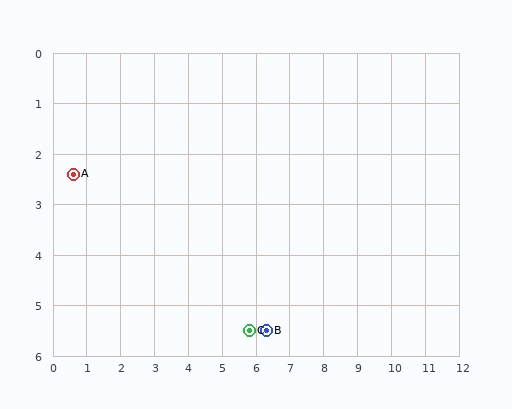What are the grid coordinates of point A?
Point A is at approximately (0.6, 2.4).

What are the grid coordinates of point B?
Point B is at approximately (6.3, 5.5).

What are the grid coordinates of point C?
Point C is at approximately (5.8, 5.5).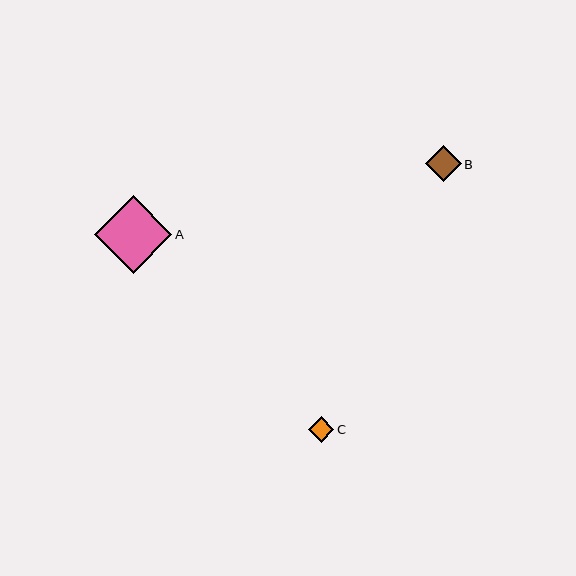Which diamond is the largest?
Diamond A is the largest with a size of approximately 78 pixels.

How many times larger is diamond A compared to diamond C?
Diamond A is approximately 3.0 times the size of diamond C.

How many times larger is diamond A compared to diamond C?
Diamond A is approximately 3.0 times the size of diamond C.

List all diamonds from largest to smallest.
From largest to smallest: A, B, C.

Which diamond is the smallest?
Diamond C is the smallest with a size of approximately 26 pixels.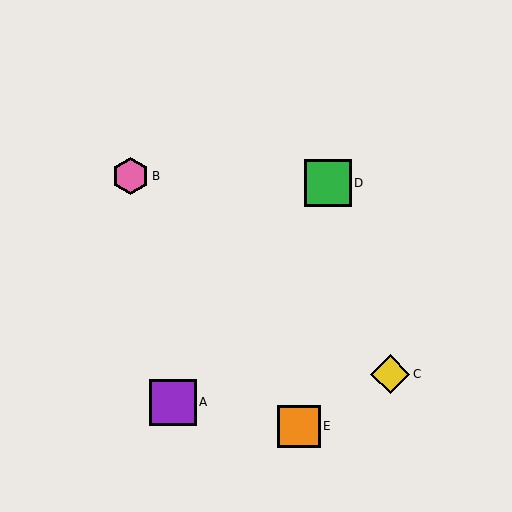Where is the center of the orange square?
The center of the orange square is at (299, 426).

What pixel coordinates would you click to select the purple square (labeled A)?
Click at (173, 402) to select the purple square A.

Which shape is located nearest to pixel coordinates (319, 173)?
The green square (labeled D) at (328, 183) is nearest to that location.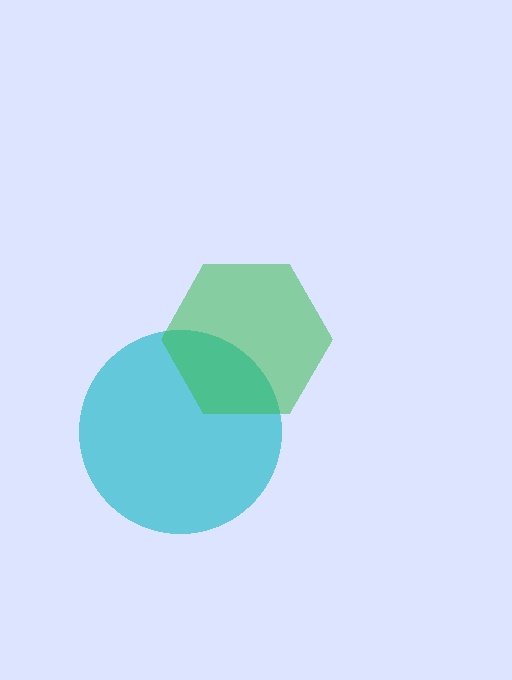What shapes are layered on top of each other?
The layered shapes are: a cyan circle, a green hexagon.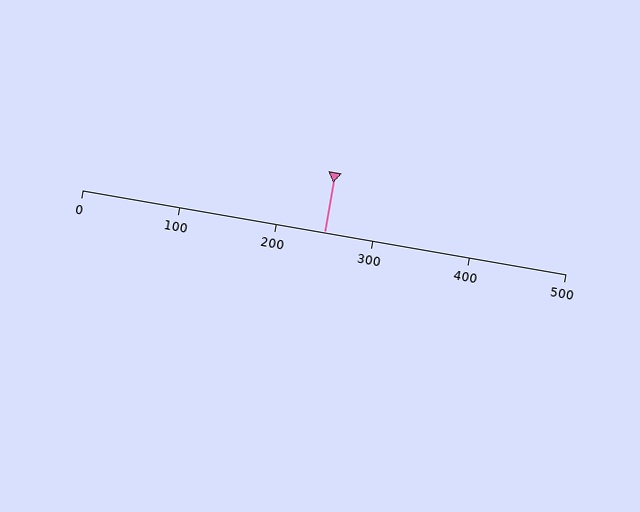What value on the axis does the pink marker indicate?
The marker indicates approximately 250.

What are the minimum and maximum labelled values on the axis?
The axis runs from 0 to 500.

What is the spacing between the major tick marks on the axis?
The major ticks are spaced 100 apart.